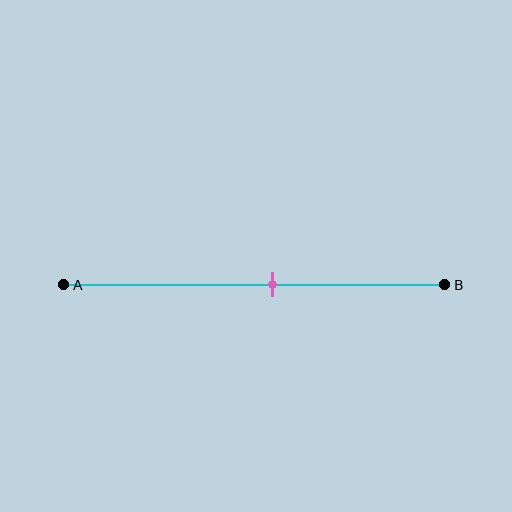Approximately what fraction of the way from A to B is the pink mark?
The pink mark is approximately 55% of the way from A to B.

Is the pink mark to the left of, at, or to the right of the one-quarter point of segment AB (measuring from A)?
The pink mark is to the right of the one-quarter point of segment AB.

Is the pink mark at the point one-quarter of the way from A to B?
No, the mark is at about 55% from A, not at the 25% one-quarter point.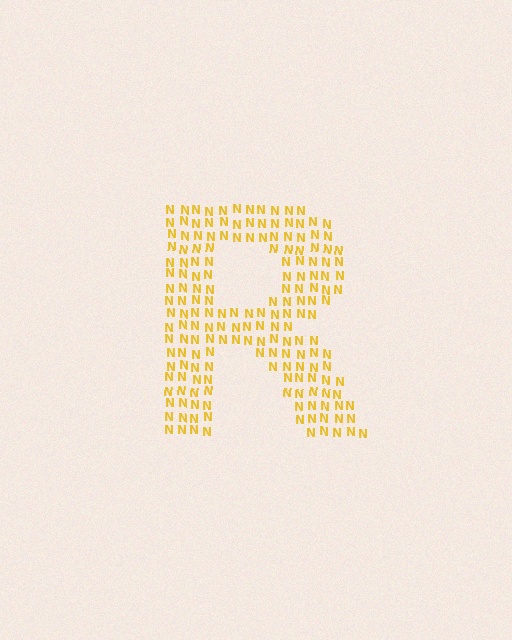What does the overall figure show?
The overall figure shows the letter R.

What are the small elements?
The small elements are letter N's.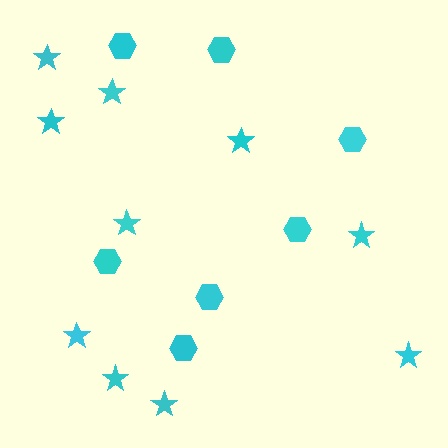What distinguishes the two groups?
There are 2 groups: one group of stars (10) and one group of hexagons (7).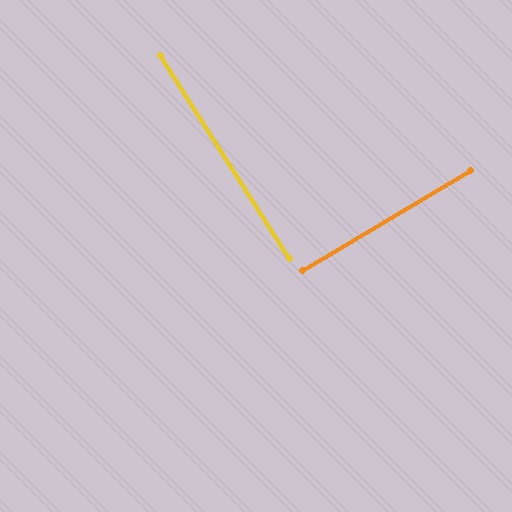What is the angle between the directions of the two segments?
Approximately 88 degrees.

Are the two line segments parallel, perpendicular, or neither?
Perpendicular — they meet at approximately 88°.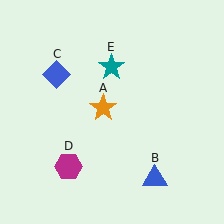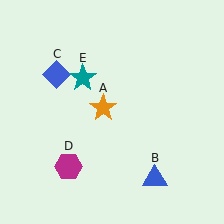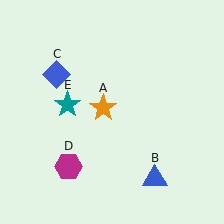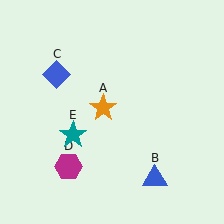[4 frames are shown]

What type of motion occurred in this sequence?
The teal star (object E) rotated counterclockwise around the center of the scene.